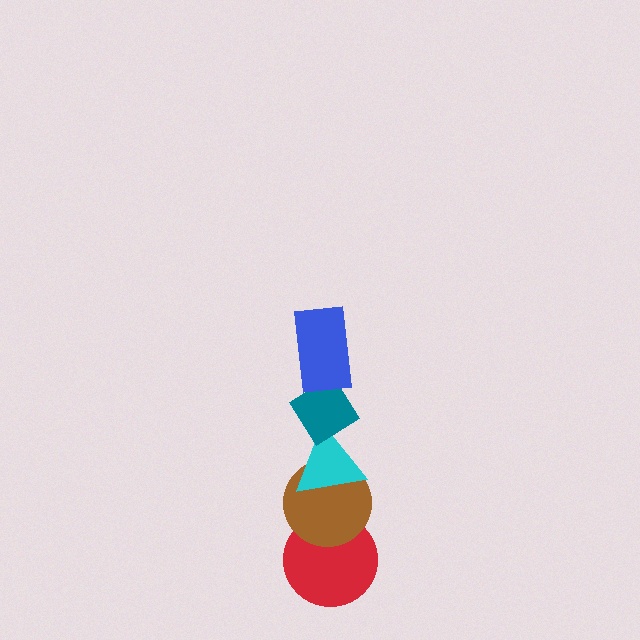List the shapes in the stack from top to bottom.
From top to bottom: the blue rectangle, the teal diamond, the cyan triangle, the brown circle, the red circle.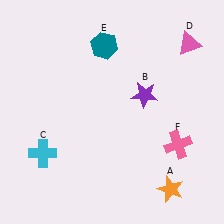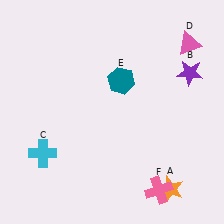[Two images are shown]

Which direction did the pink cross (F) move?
The pink cross (F) moved down.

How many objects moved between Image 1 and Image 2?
3 objects moved between the two images.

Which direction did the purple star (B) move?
The purple star (B) moved right.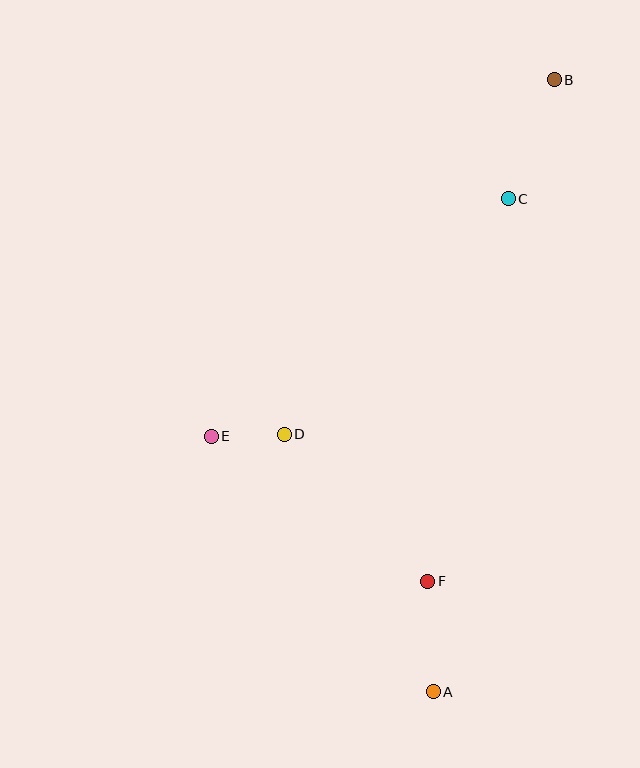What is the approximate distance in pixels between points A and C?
The distance between A and C is approximately 499 pixels.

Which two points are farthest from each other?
Points A and B are farthest from each other.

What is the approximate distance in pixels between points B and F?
The distance between B and F is approximately 517 pixels.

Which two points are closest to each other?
Points D and E are closest to each other.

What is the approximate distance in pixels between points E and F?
The distance between E and F is approximately 261 pixels.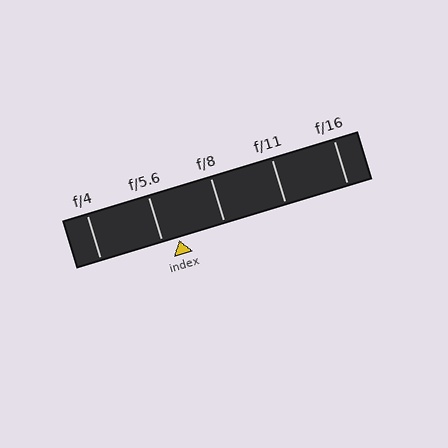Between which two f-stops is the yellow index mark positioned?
The index mark is between f/5.6 and f/8.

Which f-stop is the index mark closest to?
The index mark is closest to f/5.6.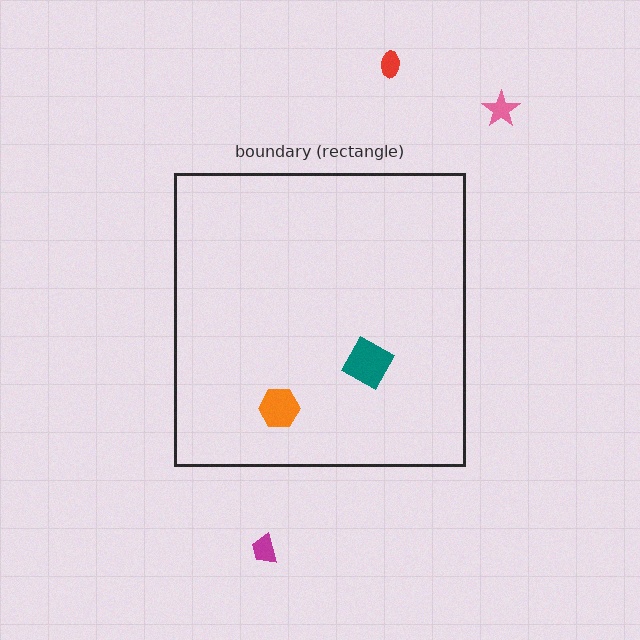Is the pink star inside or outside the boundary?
Outside.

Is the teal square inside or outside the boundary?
Inside.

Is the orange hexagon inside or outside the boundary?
Inside.